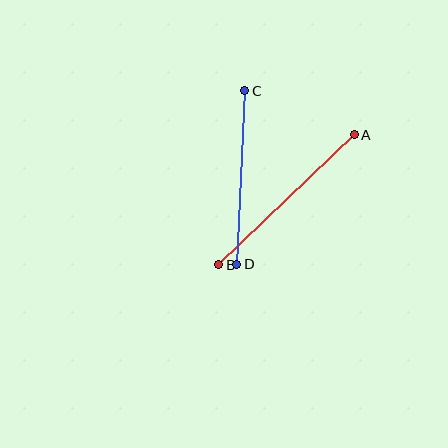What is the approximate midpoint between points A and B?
The midpoint is at approximately (286, 200) pixels.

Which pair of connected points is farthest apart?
Points A and B are farthest apart.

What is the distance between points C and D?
The distance is approximately 174 pixels.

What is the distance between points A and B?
The distance is approximately 188 pixels.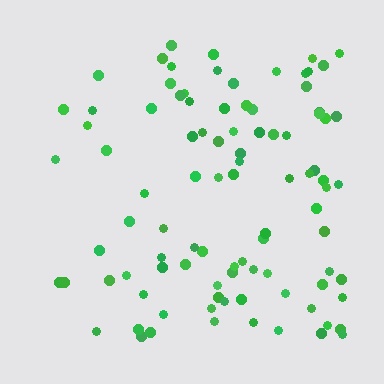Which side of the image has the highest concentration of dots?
The right.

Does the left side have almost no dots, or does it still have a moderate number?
Still a moderate number, just noticeably fewer than the right.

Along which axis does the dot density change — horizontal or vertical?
Horizontal.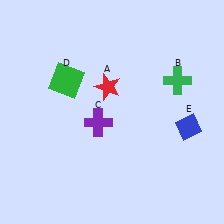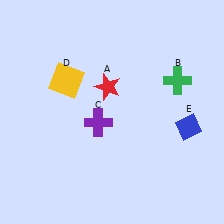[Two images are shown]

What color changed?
The square (D) changed from green in Image 1 to yellow in Image 2.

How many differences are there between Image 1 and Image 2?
There is 1 difference between the two images.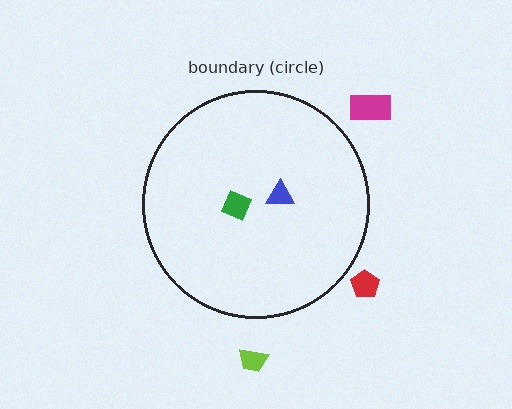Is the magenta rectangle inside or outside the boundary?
Outside.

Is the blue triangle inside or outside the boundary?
Inside.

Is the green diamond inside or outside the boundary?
Inside.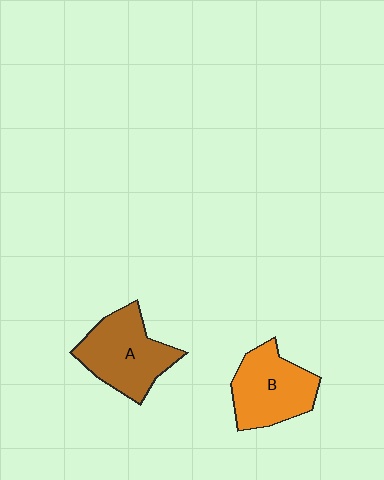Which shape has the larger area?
Shape A (brown).